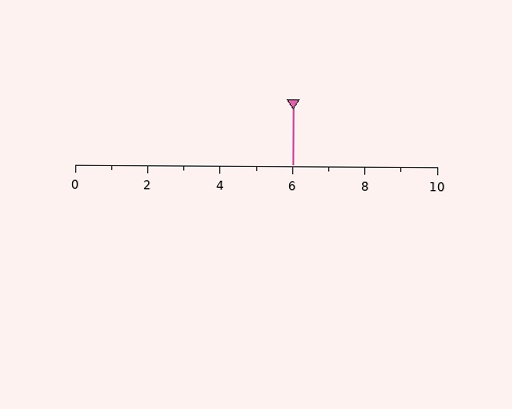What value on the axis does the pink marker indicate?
The marker indicates approximately 6.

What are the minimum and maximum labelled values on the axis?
The axis runs from 0 to 10.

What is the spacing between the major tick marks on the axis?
The major ticks are spaced 2 apart.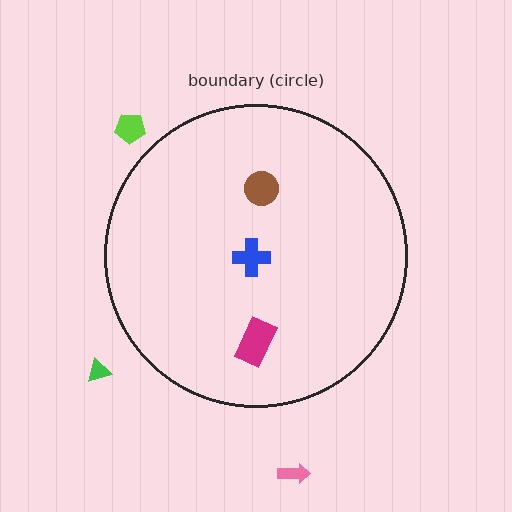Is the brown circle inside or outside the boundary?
Inside.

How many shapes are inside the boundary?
3 inside, 3 outside.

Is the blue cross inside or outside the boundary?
Inside.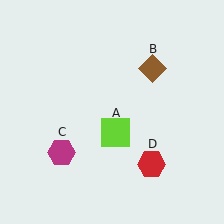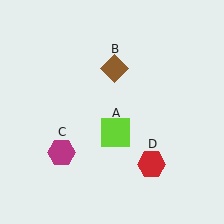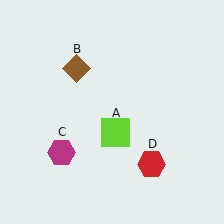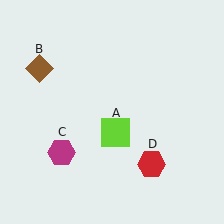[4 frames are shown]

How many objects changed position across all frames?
1 object changed position: brown diamond (object B).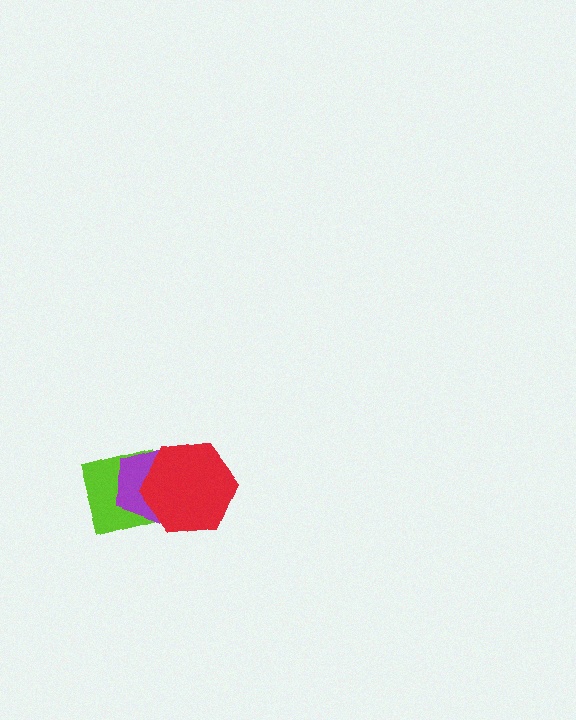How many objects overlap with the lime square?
2 objects overlap with the lime square.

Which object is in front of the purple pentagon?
The red hexagon is in front of the purple pentagon.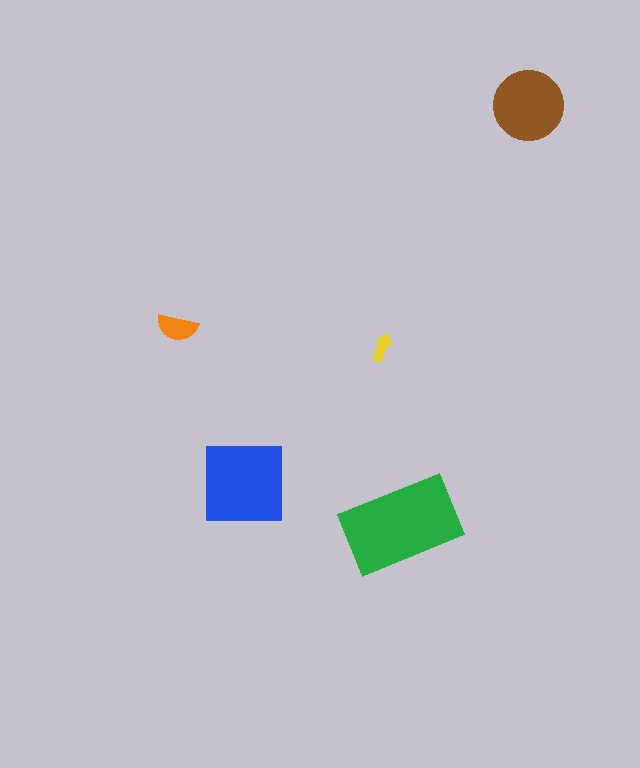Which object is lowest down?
The green rectangle is bottommost.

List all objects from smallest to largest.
The yellow arrow, the orange semicircle, the brown circle, the blue square, the green rectangle.